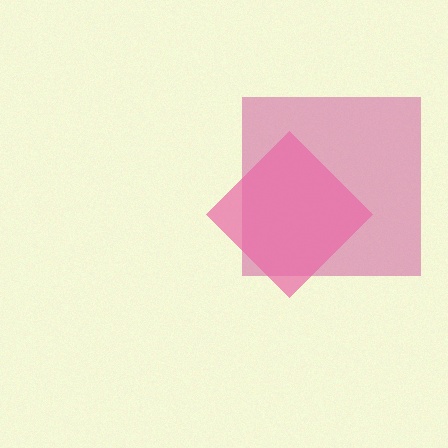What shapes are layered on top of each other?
The layered shapes are: a magenta square, a pink diamond.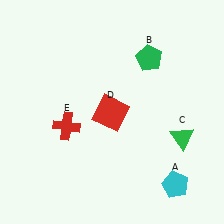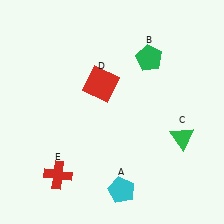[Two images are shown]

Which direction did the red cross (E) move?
The red cross (E) moved down.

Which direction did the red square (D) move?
The red square (D) moved up.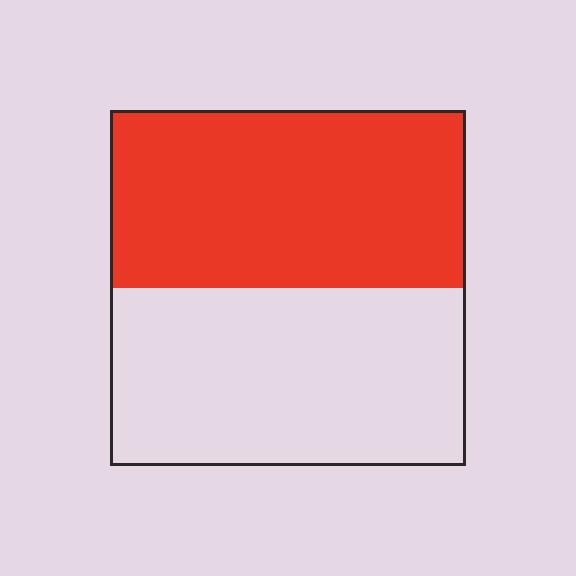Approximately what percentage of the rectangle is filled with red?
Approximately 50%.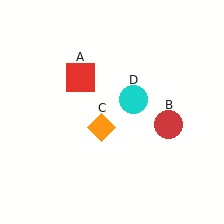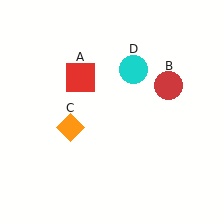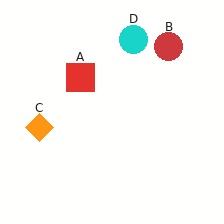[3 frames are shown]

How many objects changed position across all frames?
3 objects changed position: red circle (object B), orange diamond (object C), cyan circle (object D).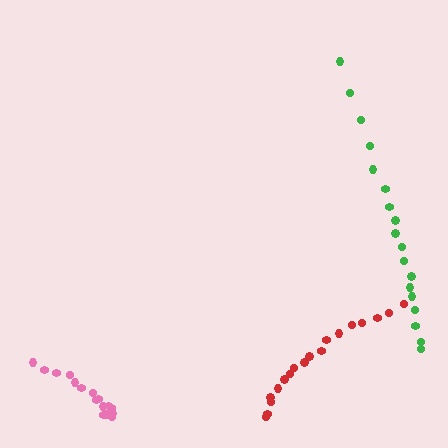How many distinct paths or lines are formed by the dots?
There are 3 distinct paths.